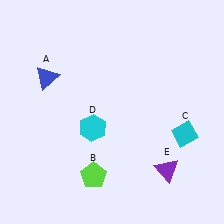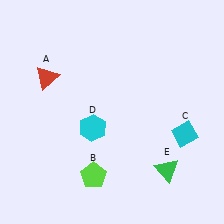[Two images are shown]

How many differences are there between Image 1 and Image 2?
There are 2 differences between the two images.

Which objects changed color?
A changed from blue to red. E changed from purple to green.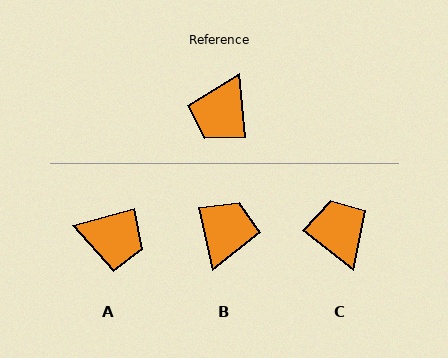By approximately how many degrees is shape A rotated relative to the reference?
Approximately 100 degrees counter-clockwise.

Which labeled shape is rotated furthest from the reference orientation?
B, about 173 degrees away.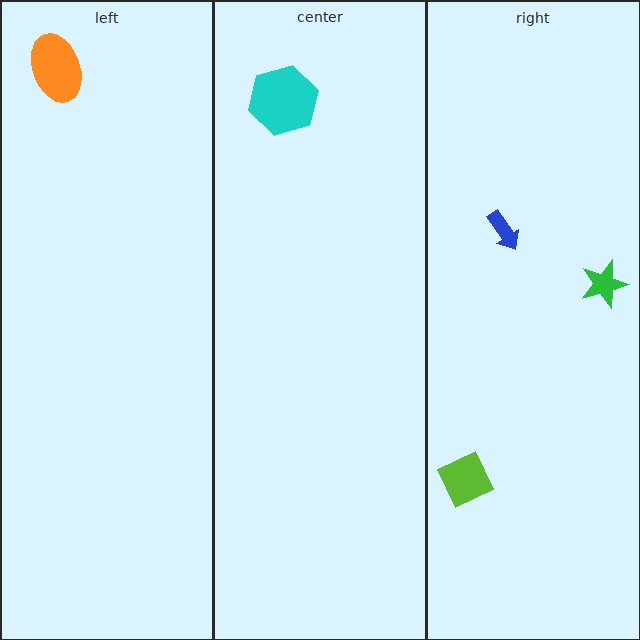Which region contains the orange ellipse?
The left region.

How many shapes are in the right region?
3.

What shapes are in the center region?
The cyan hexagon.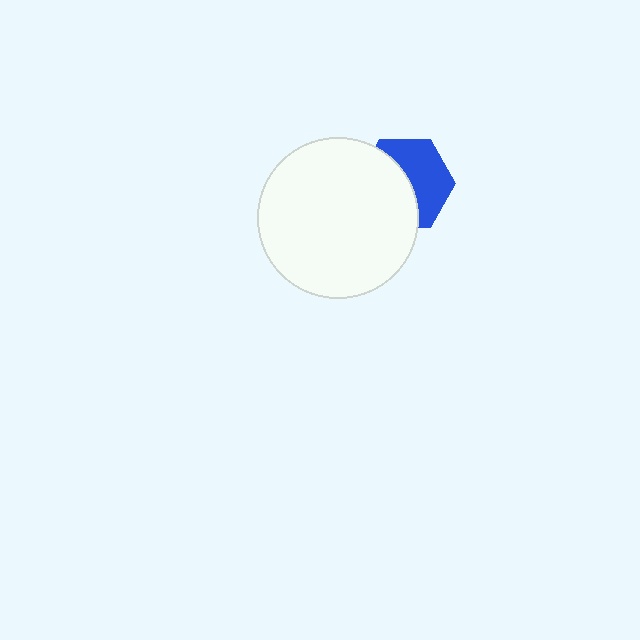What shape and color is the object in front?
The object in front is a white circle.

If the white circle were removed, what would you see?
You would see the complete blue hexagon.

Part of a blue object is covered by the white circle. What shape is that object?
It is a hexagon.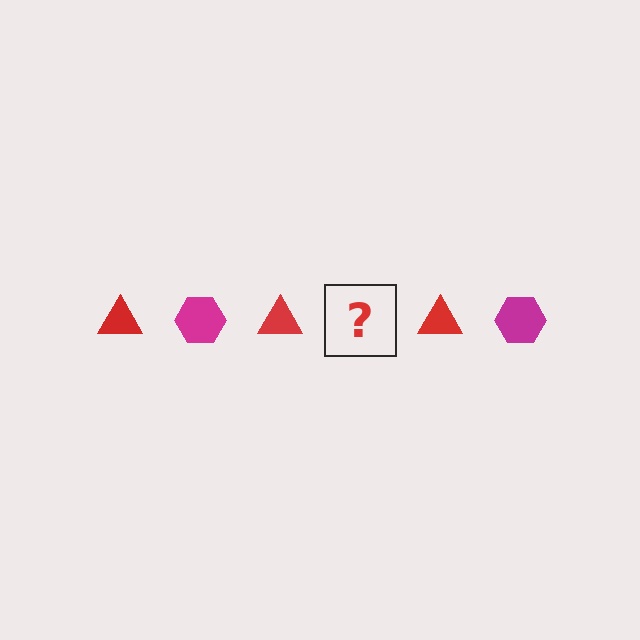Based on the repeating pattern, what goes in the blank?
The blank should be a magenta hexagon.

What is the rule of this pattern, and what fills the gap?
The rule is that the pattern alternates between red triangle and magenta hexagon. The gap should be filled with a magenta hexagon.